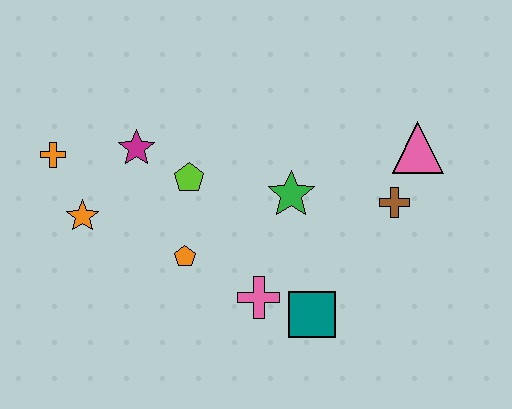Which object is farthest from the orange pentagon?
The pink triangle is farthest from the orange pentagon.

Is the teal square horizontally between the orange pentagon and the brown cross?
Yes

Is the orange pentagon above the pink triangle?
No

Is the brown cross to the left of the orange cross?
No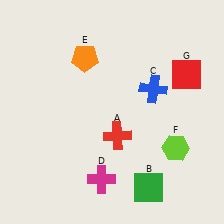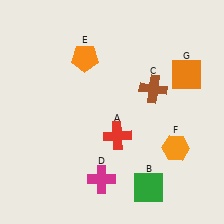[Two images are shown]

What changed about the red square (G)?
In Image 1, G is red. In Image 2, it changed to orange.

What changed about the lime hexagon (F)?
In Image 1, F is lime. In Image 2, it changed to orange.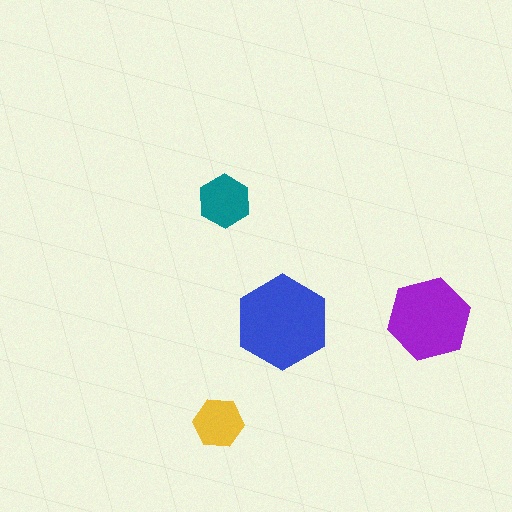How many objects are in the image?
There are 4 objects in the image.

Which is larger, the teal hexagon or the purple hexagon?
The purple one.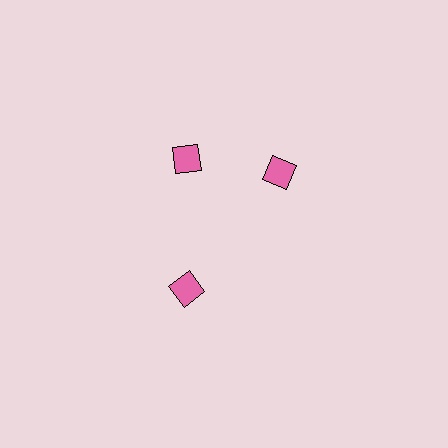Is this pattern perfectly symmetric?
No. The 3 pink diamonds are arranged in a ring, but one element near the 3 o'clock position is rotated out of alignment along the ring, breaking the 3-fold rotational symmetry.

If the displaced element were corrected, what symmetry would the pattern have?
It would have 3-fold rotational symmetry — the pattern would map onto itself every 120 degrees.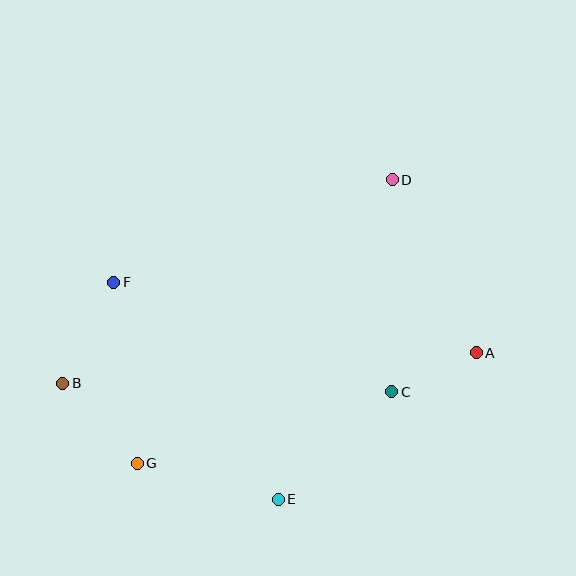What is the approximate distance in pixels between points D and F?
The distance between D and F is approximately 297 pixels.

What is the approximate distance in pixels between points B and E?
The distance between B and E is approximately 244 pixels.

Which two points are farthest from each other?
Points A and B are farthest from each other.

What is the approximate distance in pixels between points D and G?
The distance between D and G is approximately 382 pixels.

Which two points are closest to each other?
Points A and C are closest to each other.